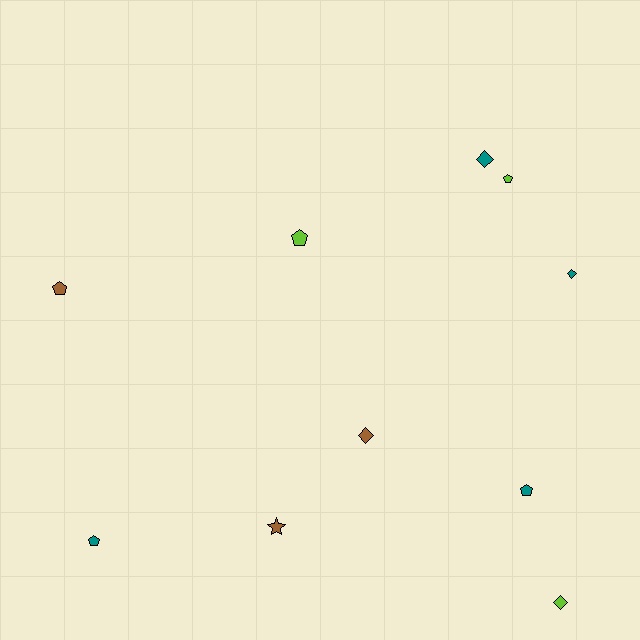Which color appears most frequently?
Teal, with 4 objects.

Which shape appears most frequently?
Pentagon, with 5 objects.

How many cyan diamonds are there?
There are no cyan diamonds.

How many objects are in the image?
There are 10 objects.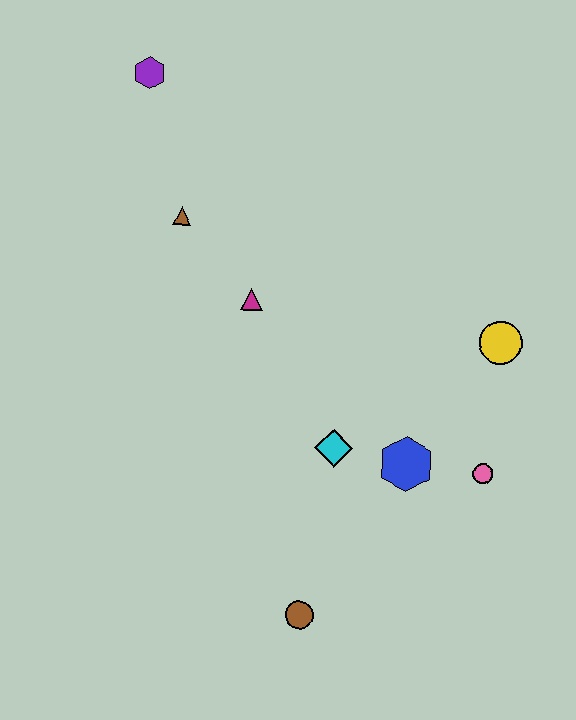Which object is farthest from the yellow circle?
The purple hexagon is farthest from the yellow circle.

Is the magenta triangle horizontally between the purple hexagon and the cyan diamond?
Yes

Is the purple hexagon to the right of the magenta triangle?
No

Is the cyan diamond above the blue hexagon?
Yes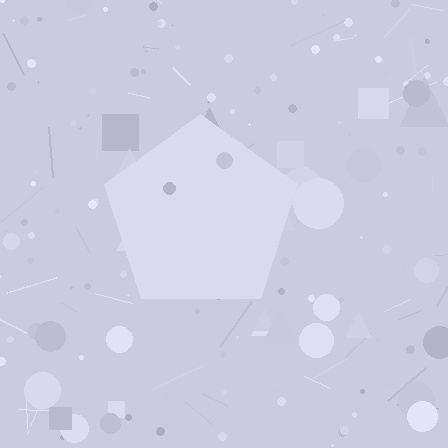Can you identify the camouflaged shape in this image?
The camouflaged shape is a pentagon.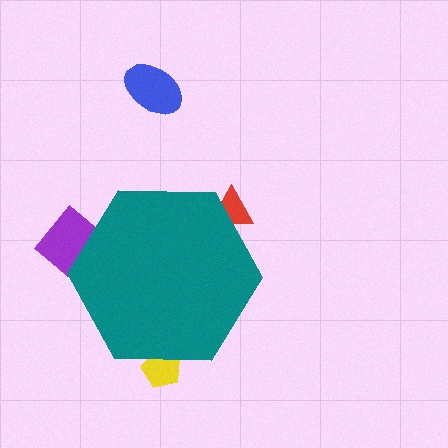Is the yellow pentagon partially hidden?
Yes, the yellow pentagon is partially hidden behind the teal hexagon.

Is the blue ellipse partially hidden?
No, the blue ellipse is fully visible.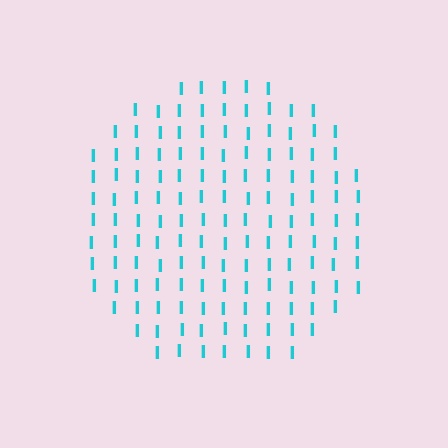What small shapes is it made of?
It is made of small letter I's.